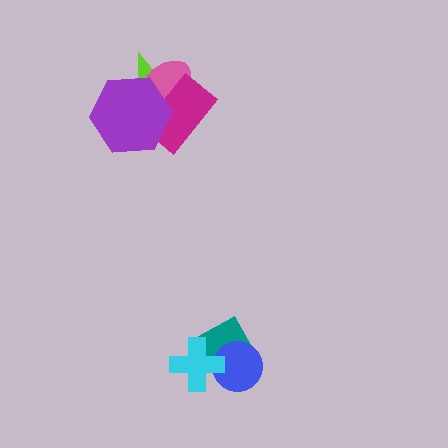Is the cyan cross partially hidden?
No, no other shape covers it.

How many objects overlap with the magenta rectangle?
3 objects overlap with the magenta rectangle.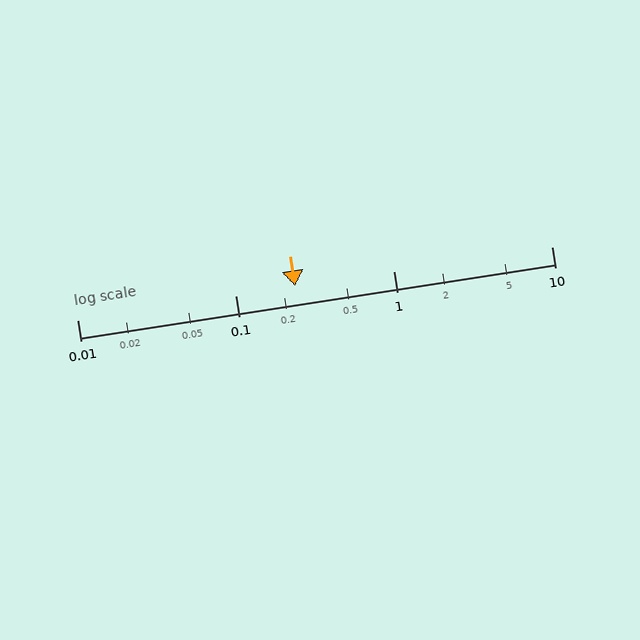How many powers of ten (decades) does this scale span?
The scale spans 3 decades, from 0.01 to 10.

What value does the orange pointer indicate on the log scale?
The pointer indicates approximately 0.24.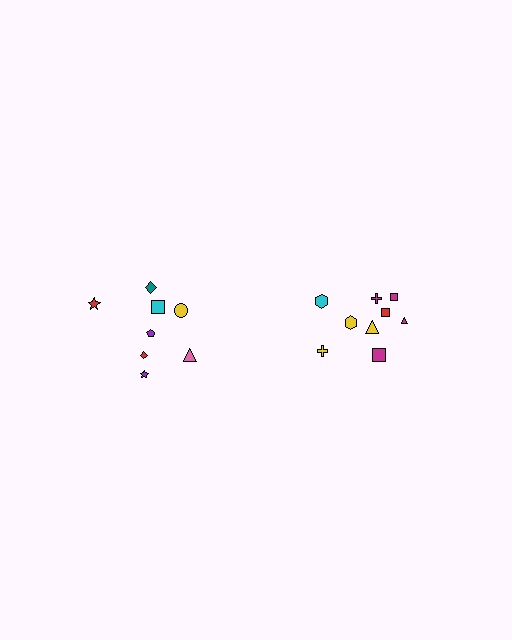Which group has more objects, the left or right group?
The right group.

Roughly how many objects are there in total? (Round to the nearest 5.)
Roughly 20 objects in total.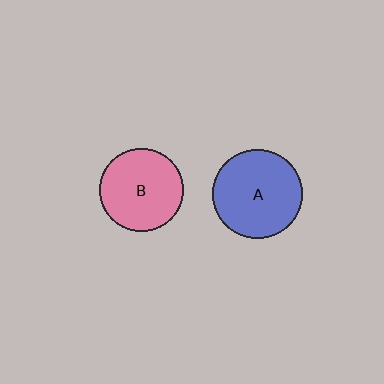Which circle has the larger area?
Circle A (blue).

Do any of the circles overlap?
No, none of the circles overlap.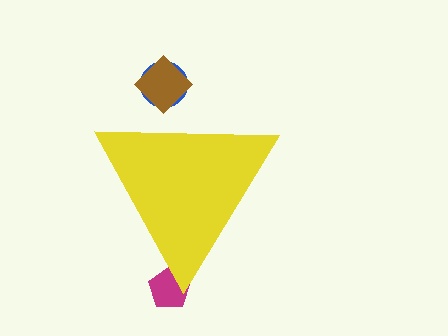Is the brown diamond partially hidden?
Yes, the brown diamond is partially hidden behind the yellow triangle.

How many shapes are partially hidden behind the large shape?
3 shapes are partially hidden.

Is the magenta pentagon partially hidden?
Yes, the magenta pentagon is partially hidden behind the yellow triangle.